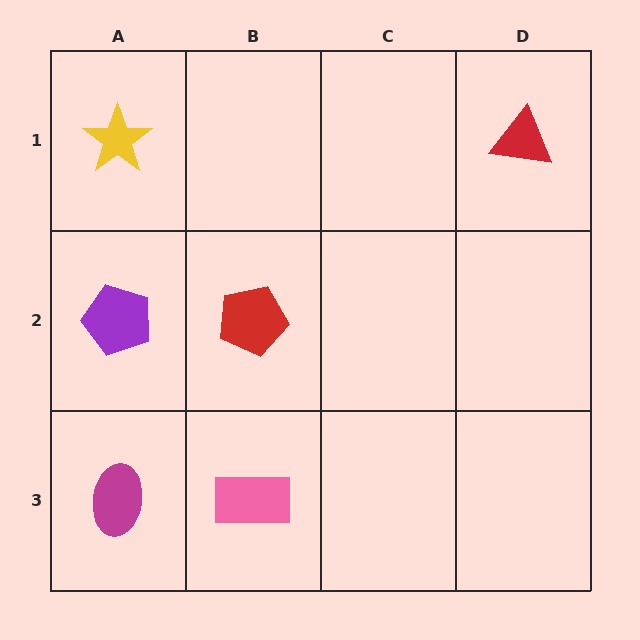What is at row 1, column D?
A red triangle.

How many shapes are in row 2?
2 shapes.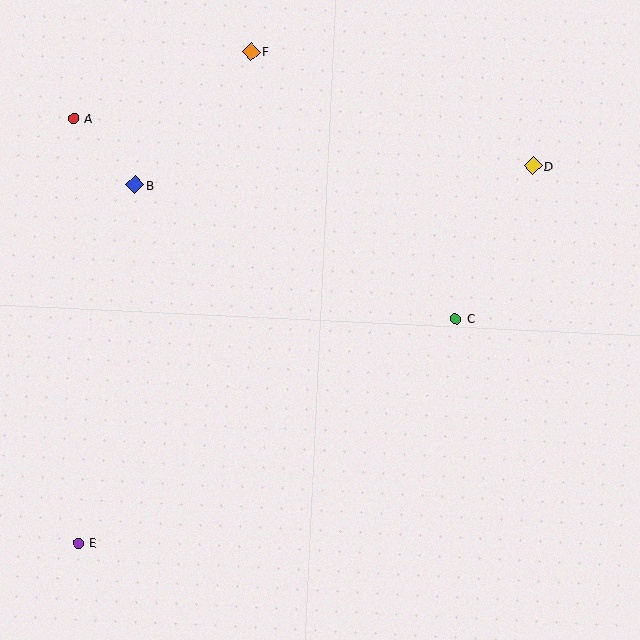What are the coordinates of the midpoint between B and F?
The midpoint between B and F is at (193, 118).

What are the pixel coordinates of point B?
Point B is at (135, 185).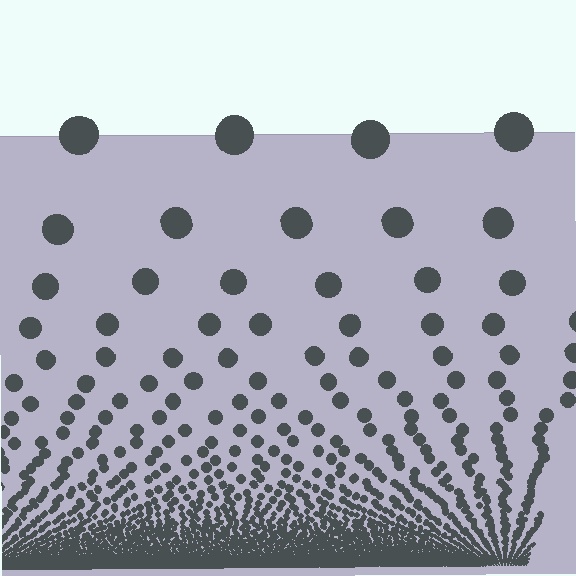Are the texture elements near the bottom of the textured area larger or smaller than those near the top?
Smaller. The gradient is inverted — elements near the bottom are smaller and denser.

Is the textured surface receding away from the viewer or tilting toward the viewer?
The surface appears to tilt toward the viewer. Texture elements get larger and sparser toward the top.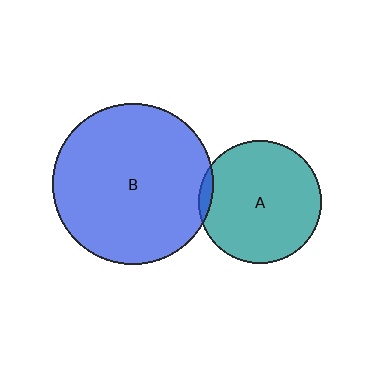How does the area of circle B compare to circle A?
Approximately 1.7 times.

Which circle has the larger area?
Circle B (blue).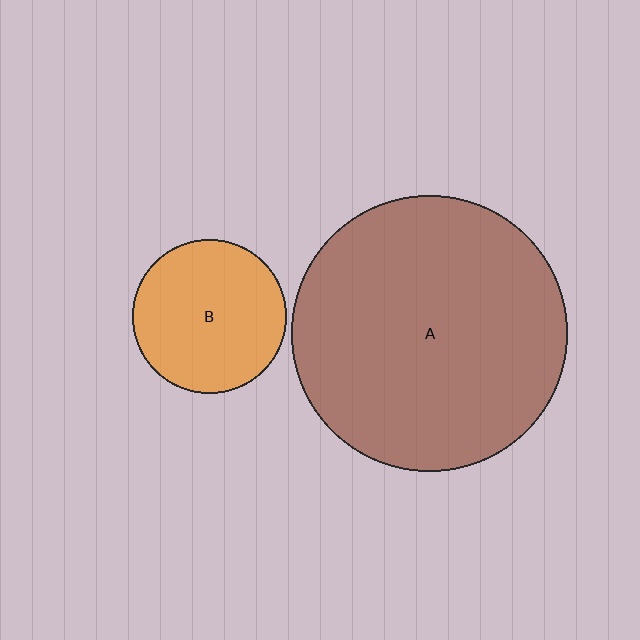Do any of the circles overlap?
No, none of the circles overlap.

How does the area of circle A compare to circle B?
Approximately 3.2 times.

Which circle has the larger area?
Circle A (brown).